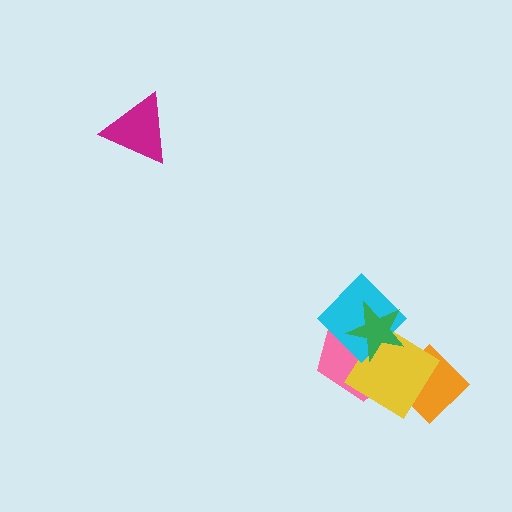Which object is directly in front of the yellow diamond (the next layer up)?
The cyan diamond is directly in front of the yellow diamond.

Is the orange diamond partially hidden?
Yes, it is partially covered by another shape.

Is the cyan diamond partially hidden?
Yes, it is partially covered by another shape.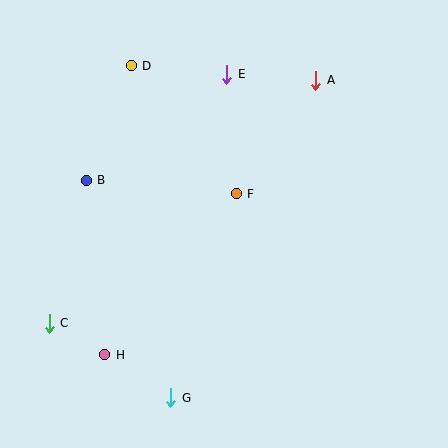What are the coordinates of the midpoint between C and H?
The midpoint between C and H is at (77, 339).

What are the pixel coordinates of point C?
Point C is at (49, 323).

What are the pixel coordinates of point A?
Point A is at (316, 80).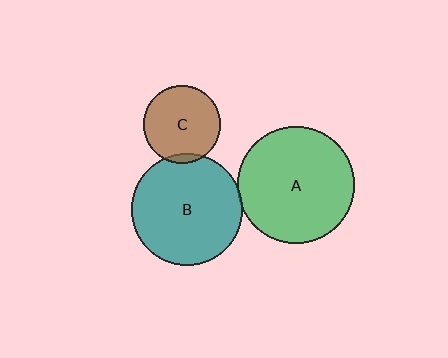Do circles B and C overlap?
Yes.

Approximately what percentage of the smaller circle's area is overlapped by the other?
Approximately 5%.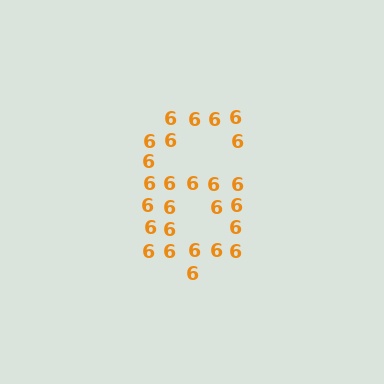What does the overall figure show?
The overall figure shows the digit 6.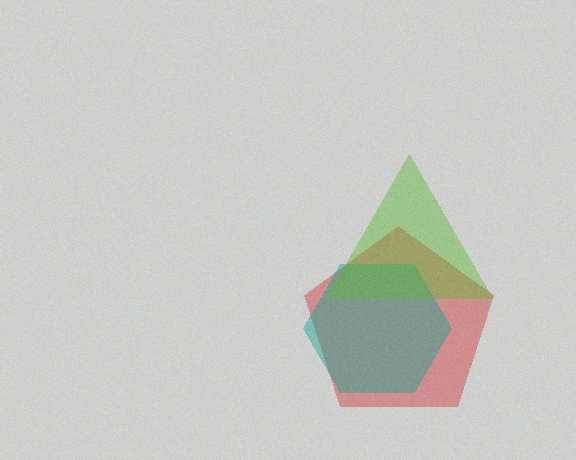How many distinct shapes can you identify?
There are 3 distinct shapes: a red pentagon, a teal hexagon, a lime triangle.